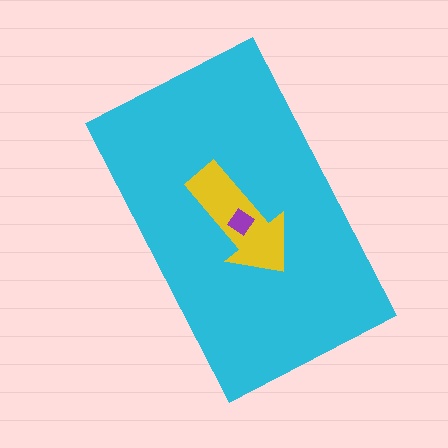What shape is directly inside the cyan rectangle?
The yellow arrow.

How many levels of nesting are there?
3.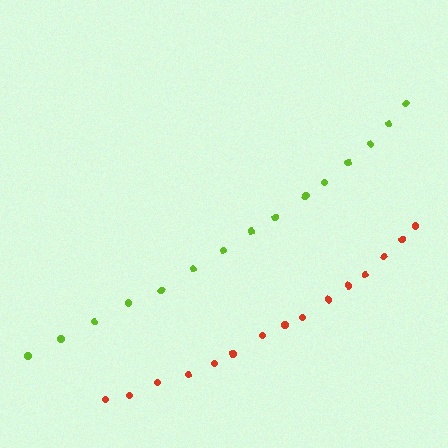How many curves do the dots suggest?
There are 2 distinct paths.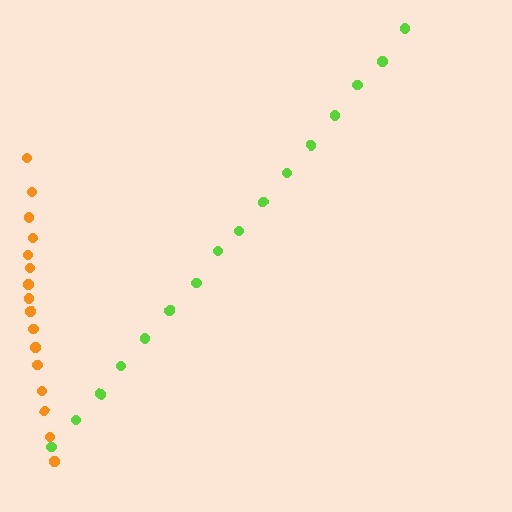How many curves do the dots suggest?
There are 2 distinct paths.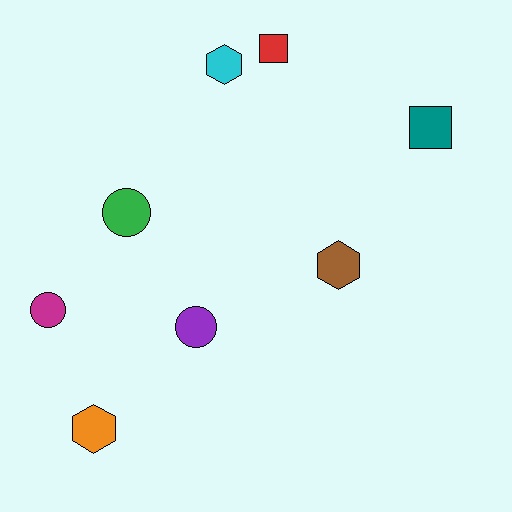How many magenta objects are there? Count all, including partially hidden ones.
There is 1 magenta object.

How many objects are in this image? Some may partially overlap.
There are 8 objects.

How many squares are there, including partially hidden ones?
There are 2 squares.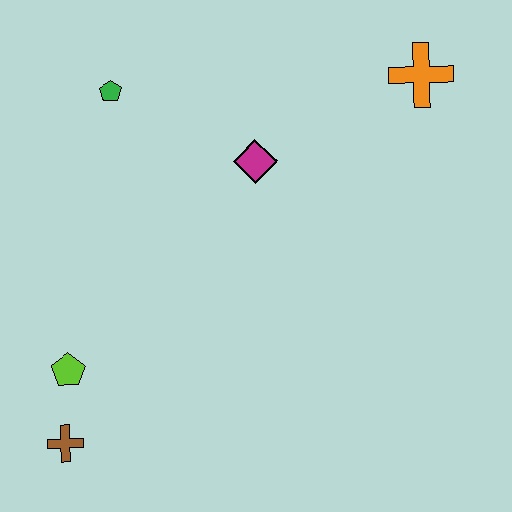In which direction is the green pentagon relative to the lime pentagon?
The green pentagon is above the lime pentagon.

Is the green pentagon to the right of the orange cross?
No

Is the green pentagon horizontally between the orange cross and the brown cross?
Yes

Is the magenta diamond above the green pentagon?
No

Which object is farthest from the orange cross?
The brown cross is farthest from the orange cross.